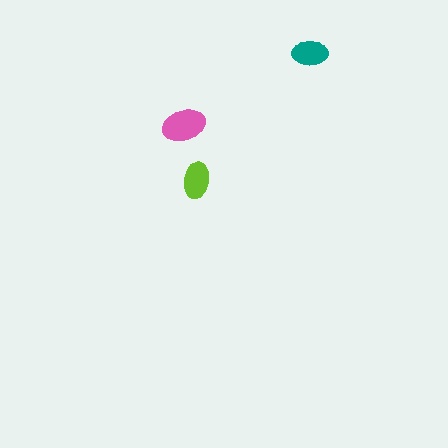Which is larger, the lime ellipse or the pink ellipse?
The pink one.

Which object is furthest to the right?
The teal ellipse is rightmost.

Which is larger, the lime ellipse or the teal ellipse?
The lime one.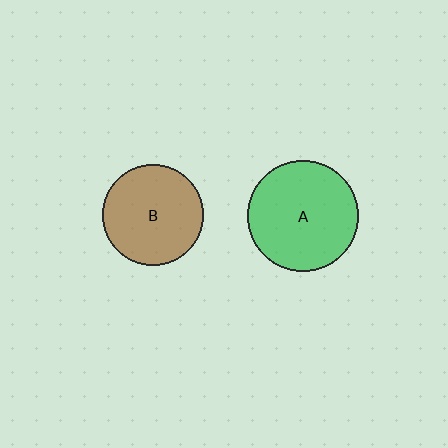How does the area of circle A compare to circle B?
Approximately 1.2 times.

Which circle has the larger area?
Circle A (green).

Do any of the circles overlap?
No, none of the circles overlap.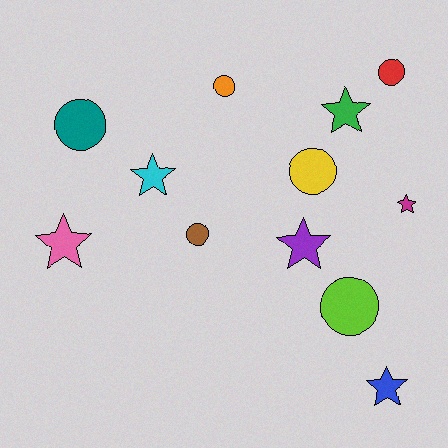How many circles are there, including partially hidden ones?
There are 6 circles.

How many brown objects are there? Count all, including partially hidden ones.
There is 1 brown object.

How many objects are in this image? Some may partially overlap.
There are 12 objects.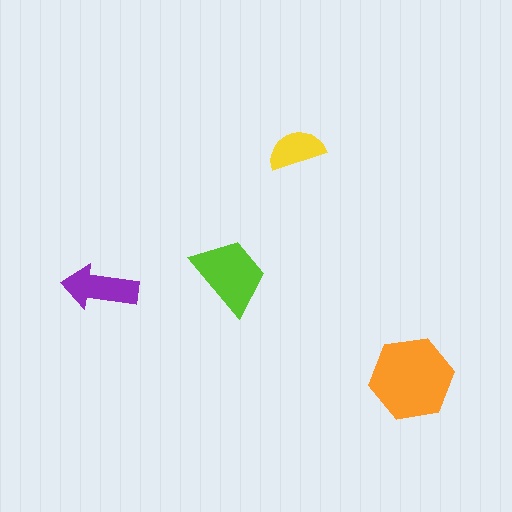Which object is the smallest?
The yellow semicircle.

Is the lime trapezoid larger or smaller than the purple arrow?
Larger.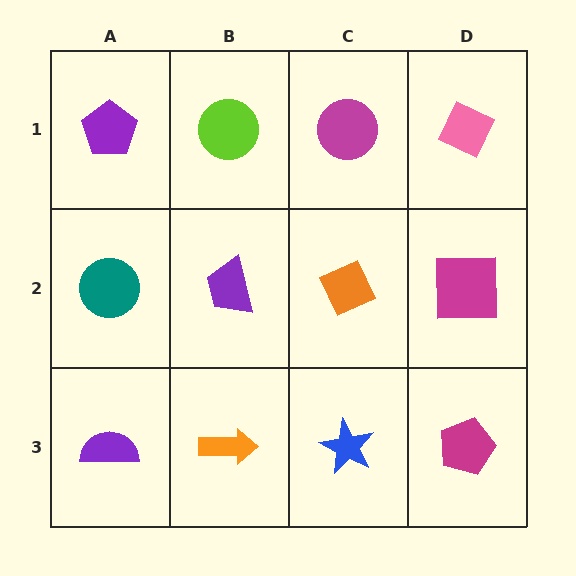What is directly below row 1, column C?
An orange diamond.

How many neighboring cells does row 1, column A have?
2.